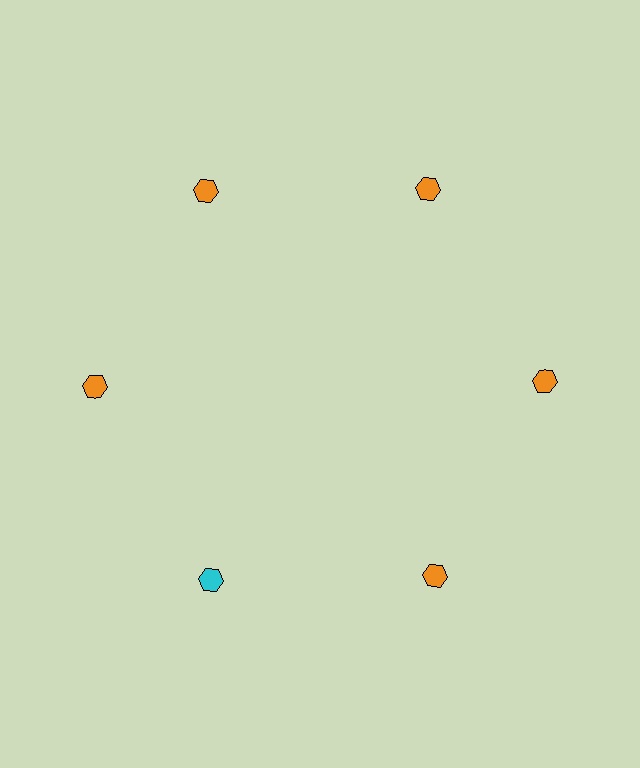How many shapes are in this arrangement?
There are 6 shapes arranged in a ring pattern.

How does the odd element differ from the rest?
It has a different color: cyan instead of orange.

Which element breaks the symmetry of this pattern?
The cyan hexagon at roughly the 7 o'clock position breaks the symmetry. All other shapes are orange hexagons.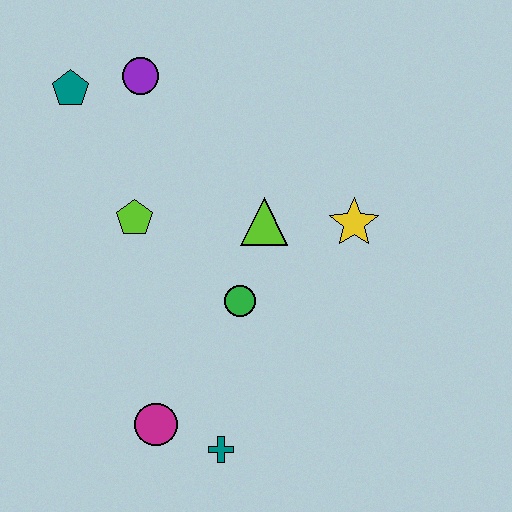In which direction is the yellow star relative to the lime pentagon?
The yellow star is to the right of the lime pentagon.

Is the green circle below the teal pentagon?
Yes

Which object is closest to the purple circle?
The teal pentagon is closest to the purple circle.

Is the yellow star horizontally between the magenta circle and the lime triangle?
No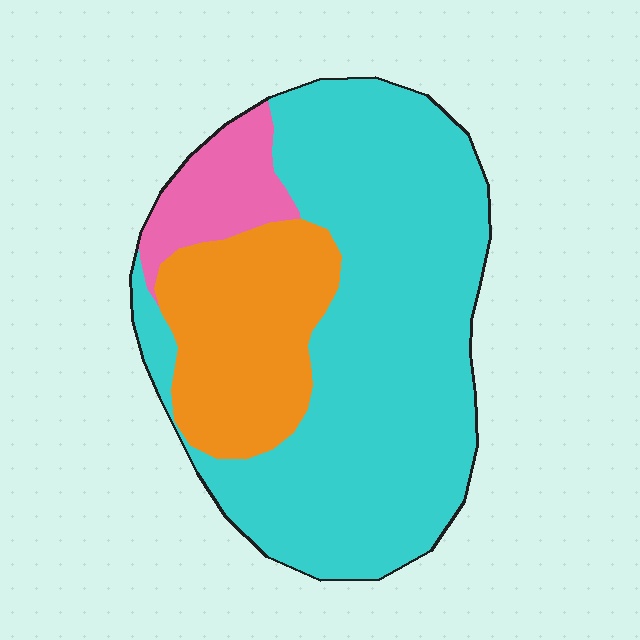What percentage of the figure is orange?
Orange takes up less than a quarter of the figure.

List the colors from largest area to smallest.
From largest to smallest: cyan, orange, pink.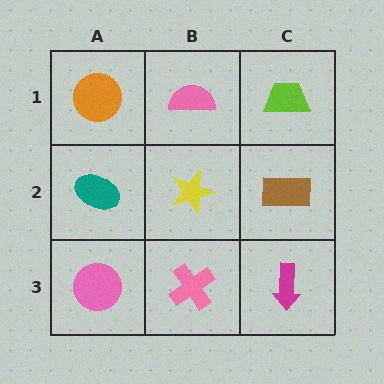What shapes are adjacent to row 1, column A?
A teal ellipse (row 2, column A), a pink semicircle (row 1, column B).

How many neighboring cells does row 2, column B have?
4.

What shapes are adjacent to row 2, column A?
An orange circle (row 1, column A), a pink circle (row 3, column A), a yellow star (row 2, column B).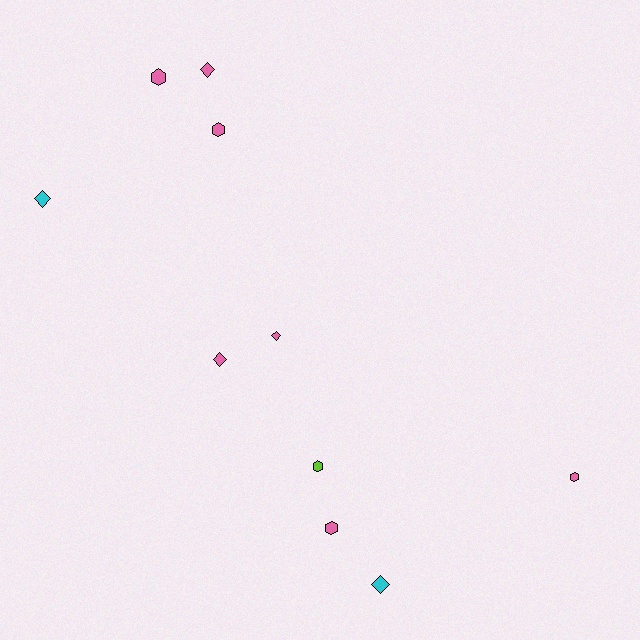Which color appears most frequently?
Pink, with 7 objects.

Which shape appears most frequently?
Diamond, with 5 objects.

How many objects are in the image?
There are 10 objects.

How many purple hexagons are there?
There are no purple hexagons.